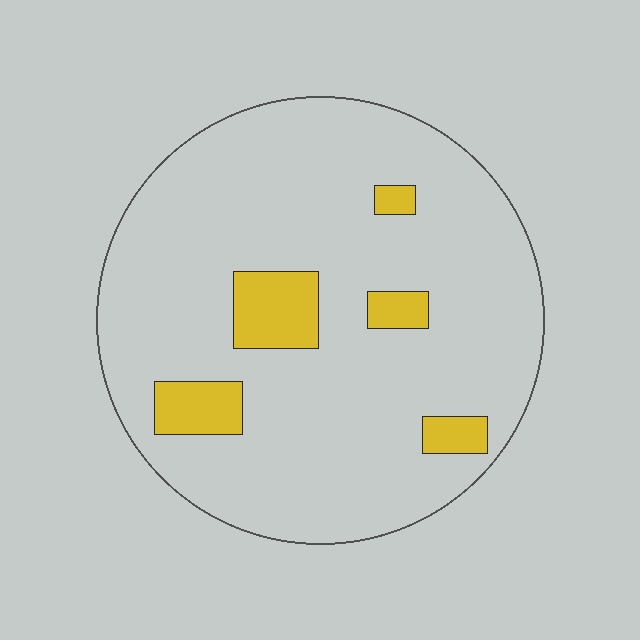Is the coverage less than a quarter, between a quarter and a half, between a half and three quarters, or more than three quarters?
Less than a quarter.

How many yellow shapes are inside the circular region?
5.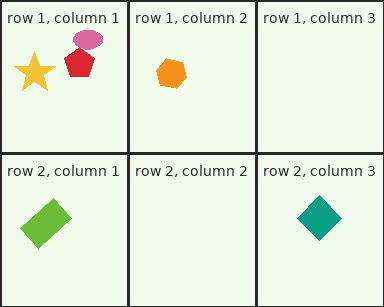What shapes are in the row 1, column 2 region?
The orange hexagon.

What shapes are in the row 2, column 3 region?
The teal diamond.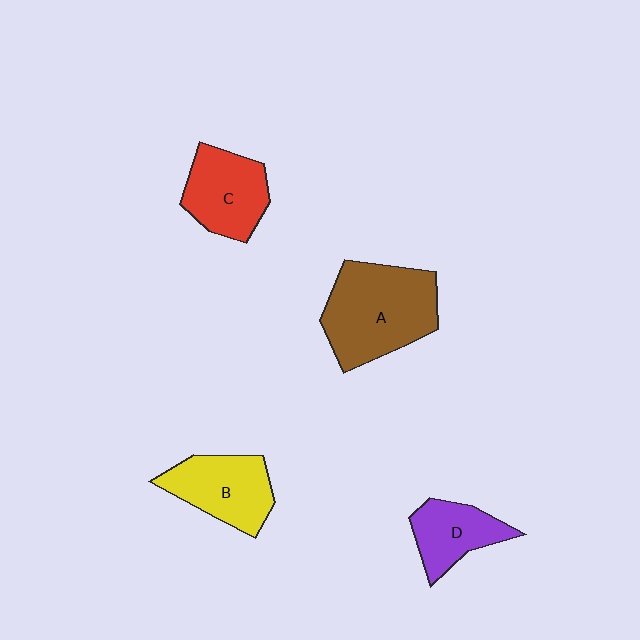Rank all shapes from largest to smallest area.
From largest to smallest: A (brown), B (yellow), C (red), D (purple).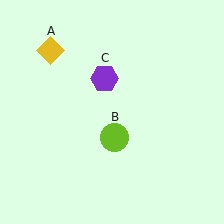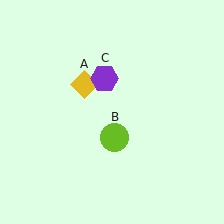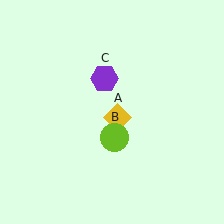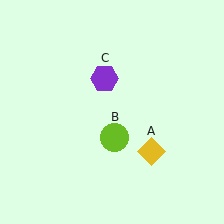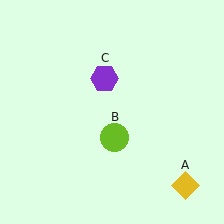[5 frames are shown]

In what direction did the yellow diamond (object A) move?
The yellow diamond (object A) moved down and to the right.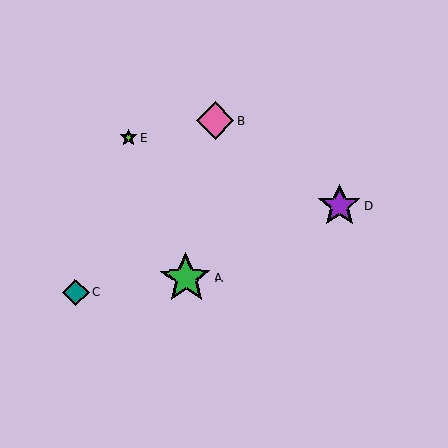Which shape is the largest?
The green star (labeled A) is the largest.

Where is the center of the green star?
The center of the green star is at (186, 279).